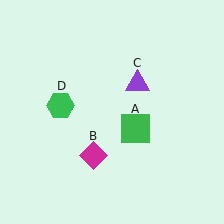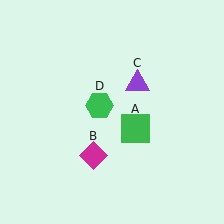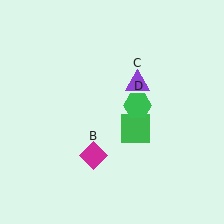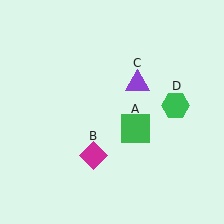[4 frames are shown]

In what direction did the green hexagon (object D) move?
The green hexagon (object D) moved right.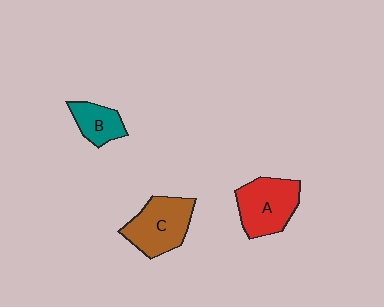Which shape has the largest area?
Shape C (brown).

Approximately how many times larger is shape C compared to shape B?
Approximately 1.8 times.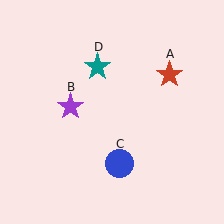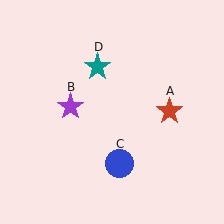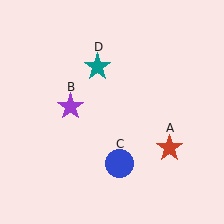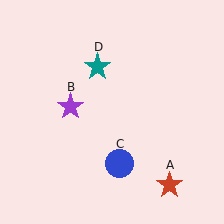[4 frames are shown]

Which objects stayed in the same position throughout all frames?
Purple star (object B) and blue circle (object C) and teal star (object D) remained stationary.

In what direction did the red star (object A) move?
The red star (object A) moved down.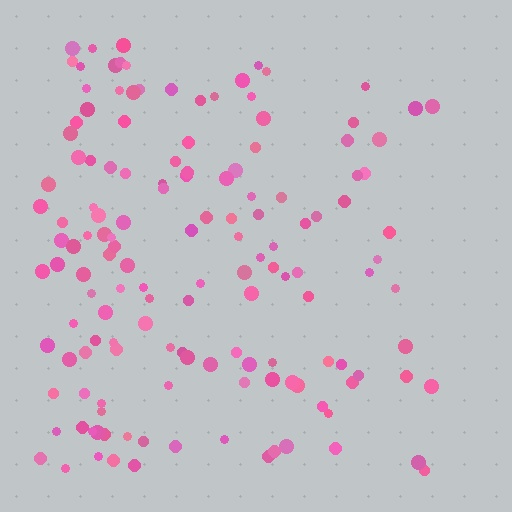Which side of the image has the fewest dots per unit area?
The right.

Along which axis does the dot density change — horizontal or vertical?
Horizontal.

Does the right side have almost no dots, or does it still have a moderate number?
Still a moderate number, just noticeably fewer than the left.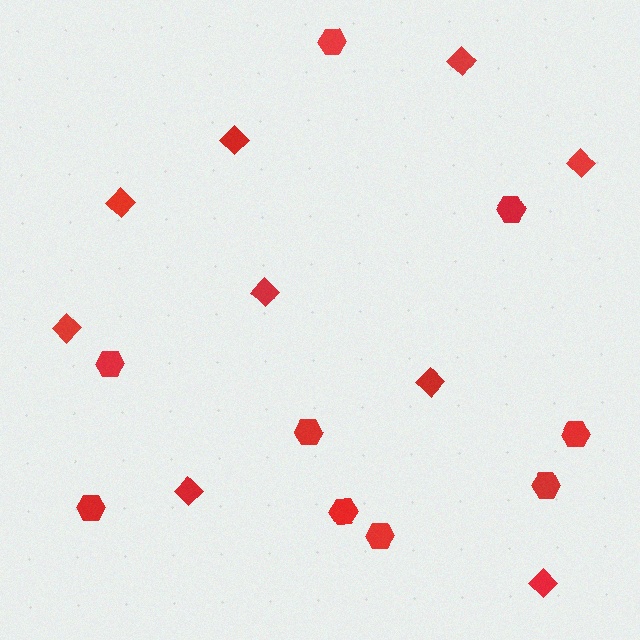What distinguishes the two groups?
There are 2 groups: one group of diamonds (9) and one group of hexagons (9).